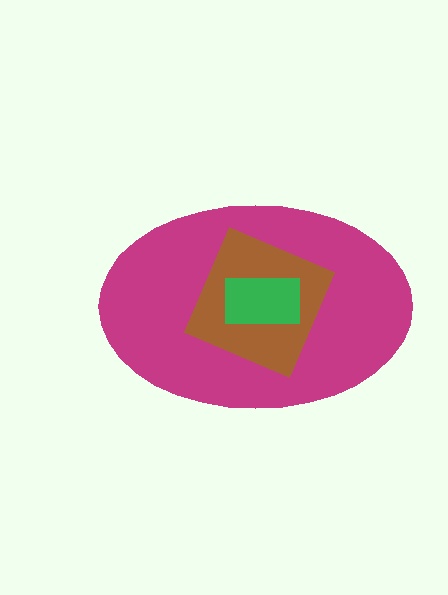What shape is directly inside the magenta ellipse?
The brown diamond.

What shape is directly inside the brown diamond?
The green rectangle.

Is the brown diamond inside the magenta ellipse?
Yes.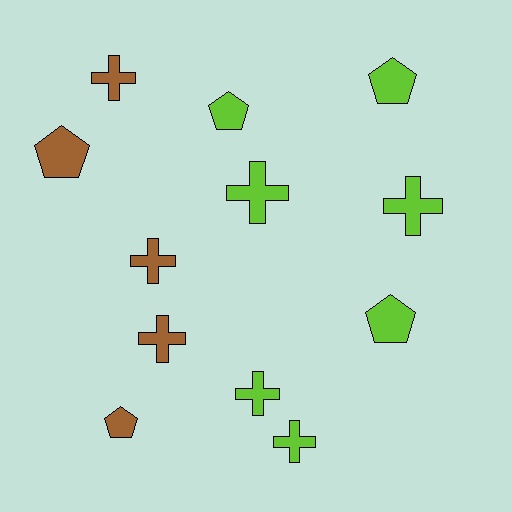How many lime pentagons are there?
There are 3 lime pentagons.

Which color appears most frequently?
Lime, with 7 objects.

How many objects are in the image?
There are 12 objects.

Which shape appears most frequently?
Cross, with 7 objects.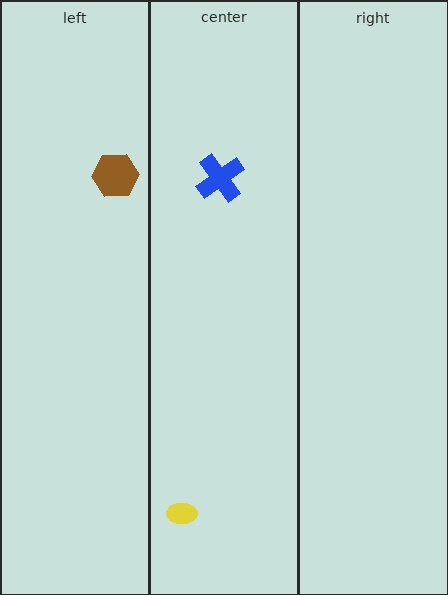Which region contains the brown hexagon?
The left region.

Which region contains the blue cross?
The center region.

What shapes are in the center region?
The blue cross, the yellow ellipse.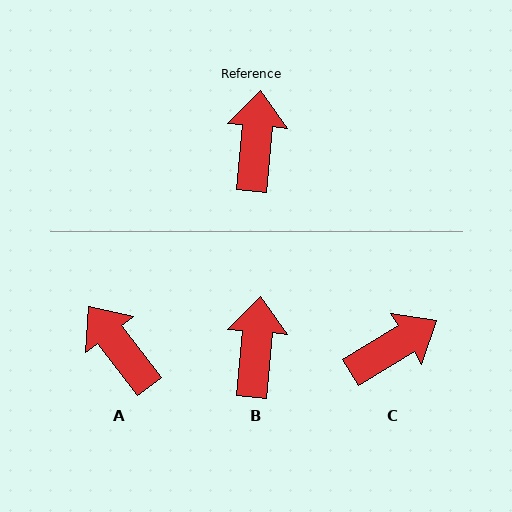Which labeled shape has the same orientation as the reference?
B.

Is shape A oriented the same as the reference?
No, it is off by about 42 degrees.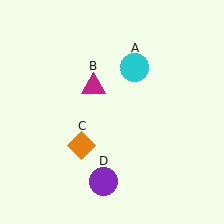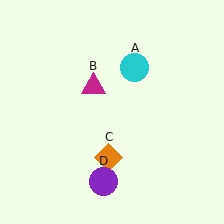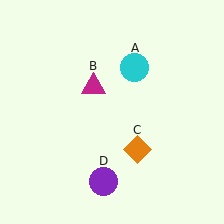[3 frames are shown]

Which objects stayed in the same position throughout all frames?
Cyan circle (object A) and magenta triangle (object B) and purple circle (object D) remained stationary.